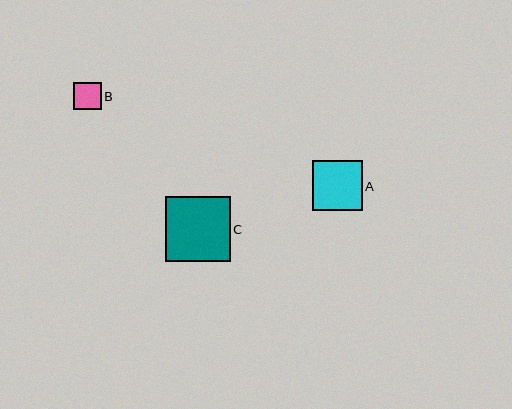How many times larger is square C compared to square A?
Square C is approximately 1.3 times the size of square A.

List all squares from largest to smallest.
From largest to smallest: C, A, B.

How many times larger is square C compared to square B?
Square C is approximately 2.3 times the size of square B.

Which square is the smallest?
Square B is the smallest with a size of approximately 28 pixels.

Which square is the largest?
Square C is the largest with a size of approximately 64 pixels.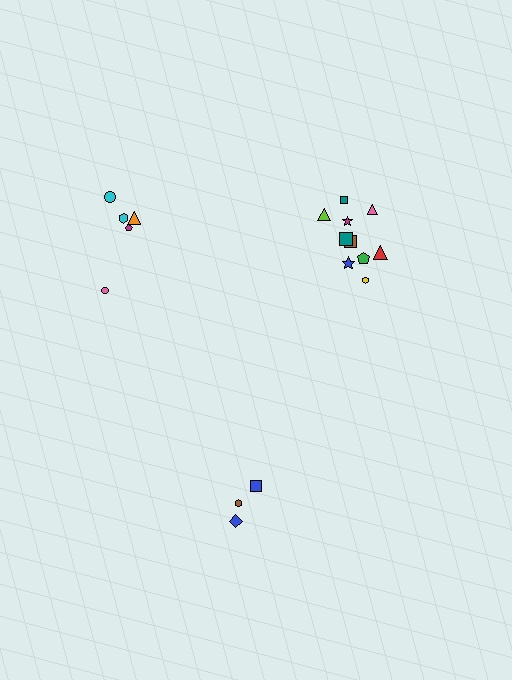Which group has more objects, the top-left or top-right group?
The top-right group.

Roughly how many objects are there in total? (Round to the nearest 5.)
Roughly 20 objects in total.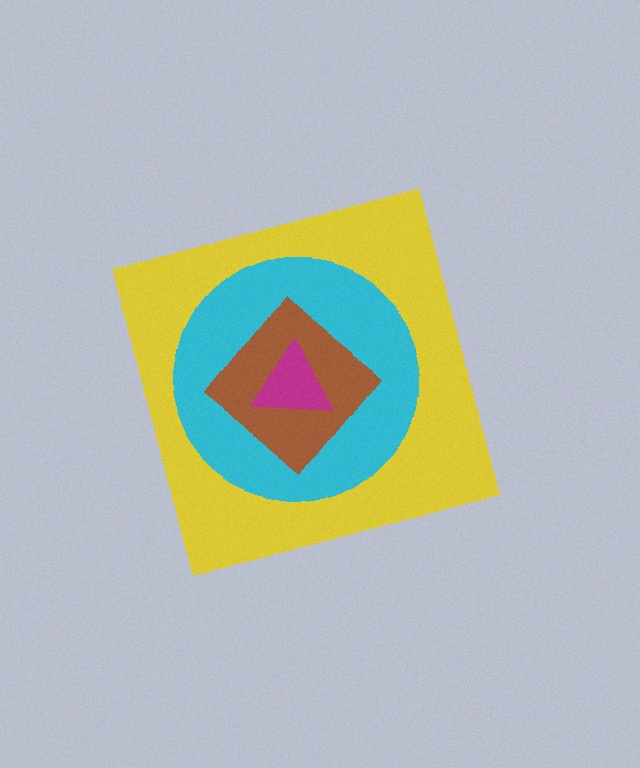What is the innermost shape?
The magenta triangle.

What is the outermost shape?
The yellow diamond.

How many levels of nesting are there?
4.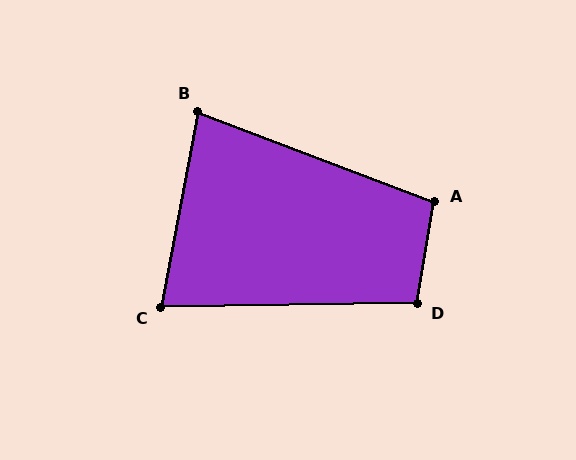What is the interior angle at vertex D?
Approximately 100 degrees (obtuse).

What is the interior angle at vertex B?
Approximately 80 degrees (acute).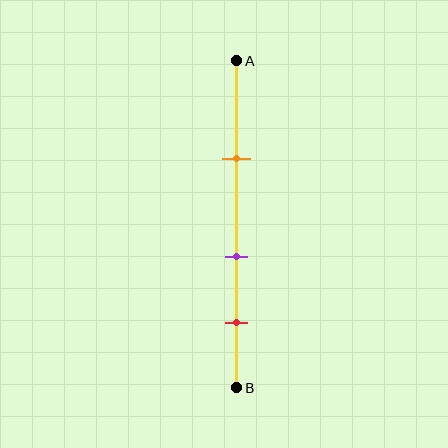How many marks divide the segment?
There are 3 marks dividing the segment.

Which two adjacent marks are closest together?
The purple and red marks are the closest adjacent pair.